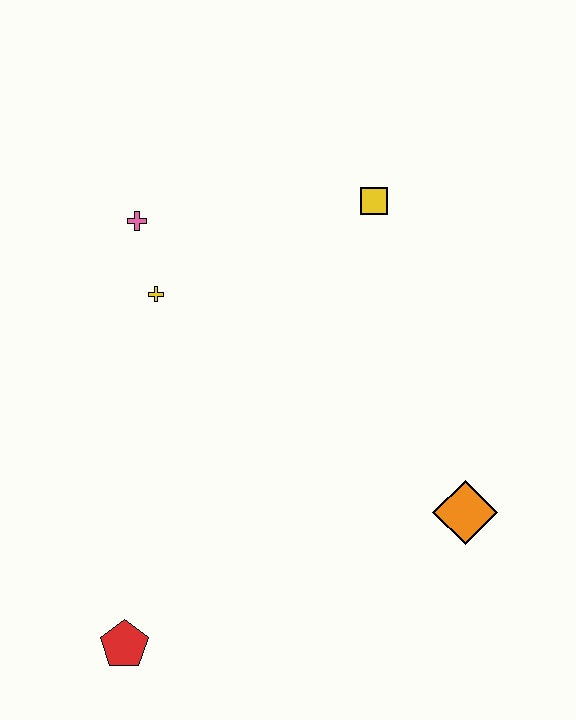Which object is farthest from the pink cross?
The orange diamond is farthest from the pink cross.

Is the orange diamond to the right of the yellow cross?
Yes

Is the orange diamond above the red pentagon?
Yes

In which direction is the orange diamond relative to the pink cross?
The orange diamond is to the right of the pink cross.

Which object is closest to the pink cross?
The yellow cross is closest to the pink cross.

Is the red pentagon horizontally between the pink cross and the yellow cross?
No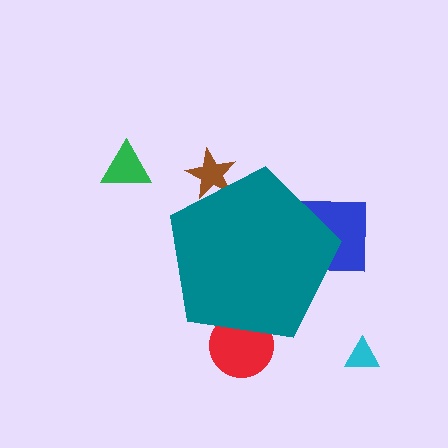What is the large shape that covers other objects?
A teal pentagon.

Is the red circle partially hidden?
Yes, the red circle is partially hidden behind the teal pentagon.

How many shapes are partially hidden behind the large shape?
3 shapes are partially hidden.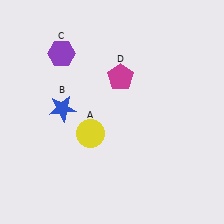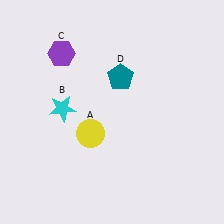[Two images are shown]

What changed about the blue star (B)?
In Image 1, B is blue. In Image 2, it changed to cyan.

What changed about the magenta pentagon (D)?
In Image 1, D is magenta. In Image 2, it changed to teal.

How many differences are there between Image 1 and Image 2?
There are 2 differences between the two images.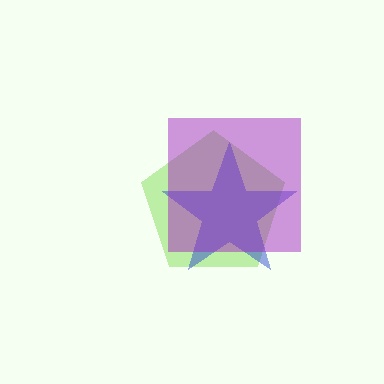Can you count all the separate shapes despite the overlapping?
Yes, there are 3 separate shapes.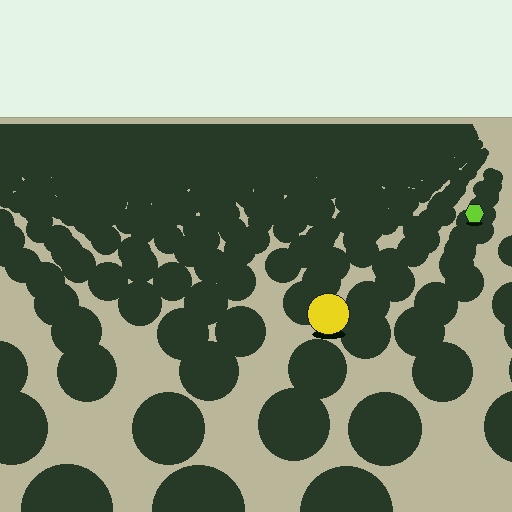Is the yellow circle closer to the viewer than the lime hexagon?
Yes. The yellow circle is closer — you can tell from the texture gradient: the ground texture is coarser near it.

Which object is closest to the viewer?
The yellow circle is closest. The texture marks near it are larger and more spread out.